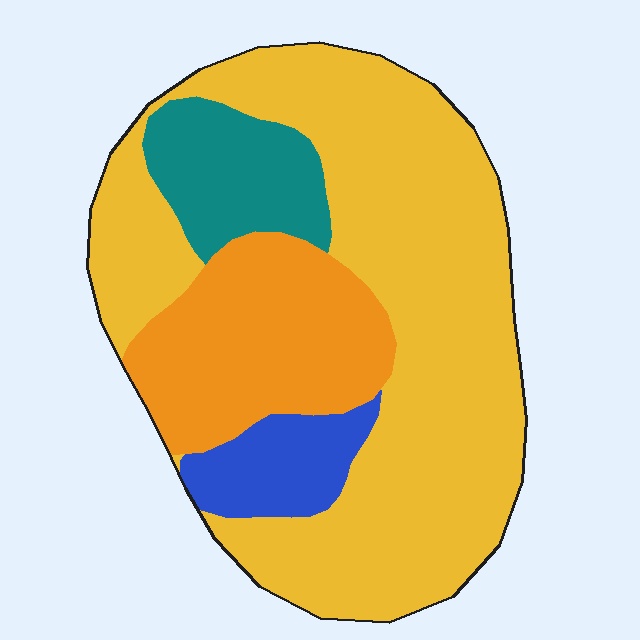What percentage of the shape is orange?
Orange takes up about one fifth (1/5) of the shape.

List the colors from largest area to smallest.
From largest to smallest: yellow, orange, teal, blue.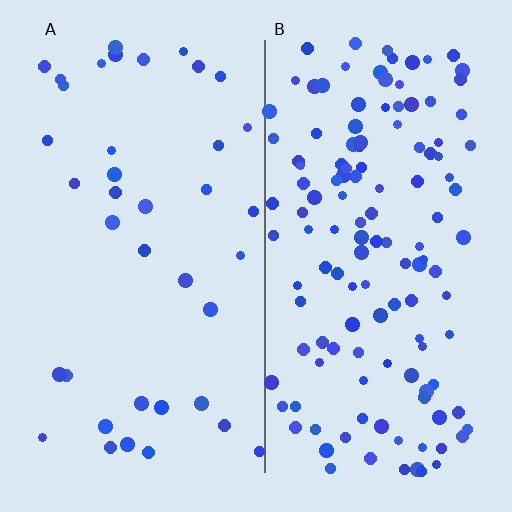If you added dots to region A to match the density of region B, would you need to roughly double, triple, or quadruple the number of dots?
Approximately triple.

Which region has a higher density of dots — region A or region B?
B (the right).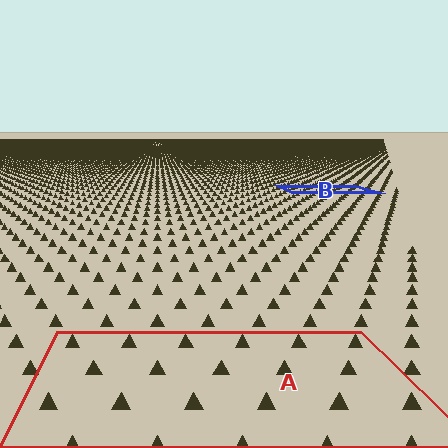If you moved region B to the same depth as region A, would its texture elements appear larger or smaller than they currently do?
They would appear larger. At a closer depth, the same texture elements are projected at a bigger on-screen size.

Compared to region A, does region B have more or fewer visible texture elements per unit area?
Region B has more texture elements per unit area — they are packed more densely because it is farther away.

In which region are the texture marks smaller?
The texture marks are smaller in region B, because it is farther away.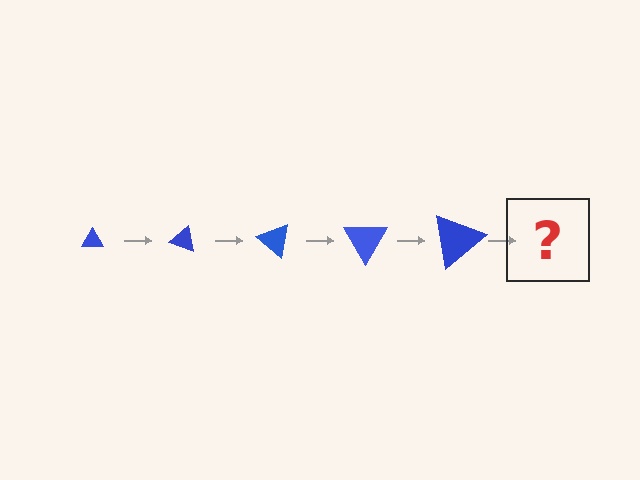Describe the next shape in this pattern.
It should be a triangle, larger than the previous one and rotated 100 degrees from the start.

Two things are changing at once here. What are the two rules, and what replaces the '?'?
The two rules are that the triangle grows larger each step and it rotates 20 degrees each step. The '?' should be a triangle, larger than the previous one and rotated 100 degrees from the start.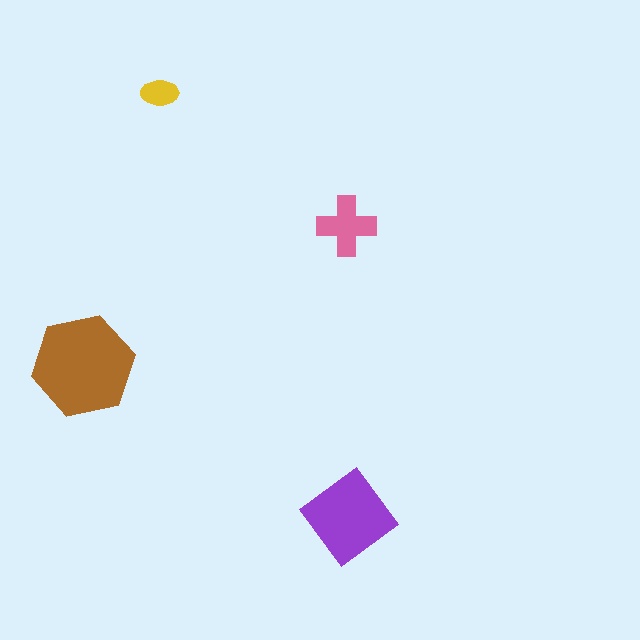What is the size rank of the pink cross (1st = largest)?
3rd.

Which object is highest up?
The yellow ellipse is topmost.